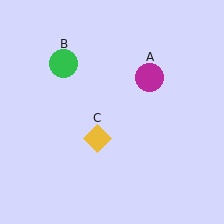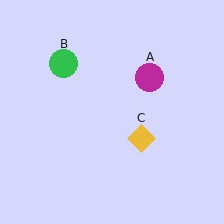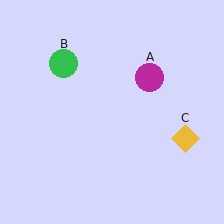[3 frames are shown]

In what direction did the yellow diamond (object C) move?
The yellow diamond (object C) moved right.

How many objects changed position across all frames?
1 object changed position: yellow diamond (object C).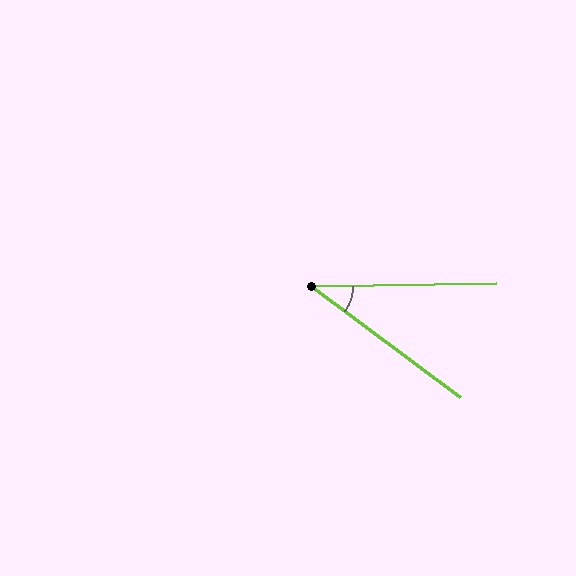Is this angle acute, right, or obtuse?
It is acute.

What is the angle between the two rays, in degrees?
Approximately 38 degrees.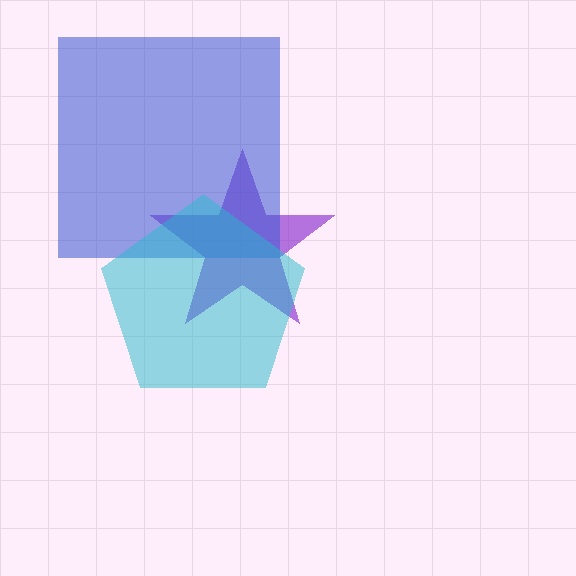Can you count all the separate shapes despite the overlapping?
Yes, there are 3 separate shapes.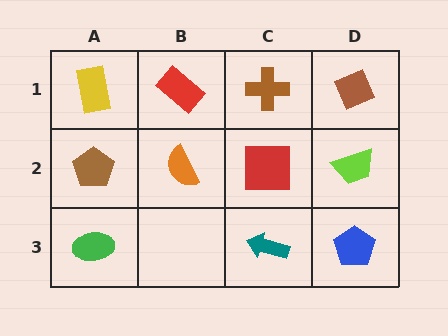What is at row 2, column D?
A lime trapezoid.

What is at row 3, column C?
A teal arrow.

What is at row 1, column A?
A yellow rectangle.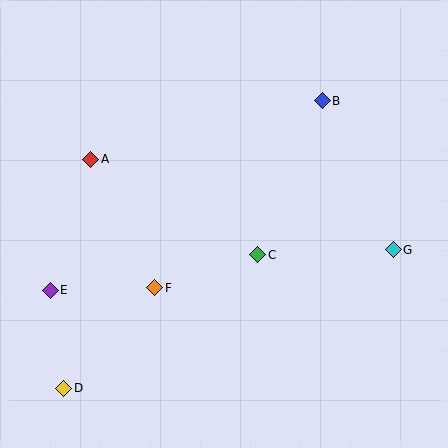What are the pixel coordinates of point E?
Point E is at (50, 290).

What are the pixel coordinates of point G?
Point G is at (393, 250).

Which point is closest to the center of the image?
Point C at (258, 255) is closest to the center.